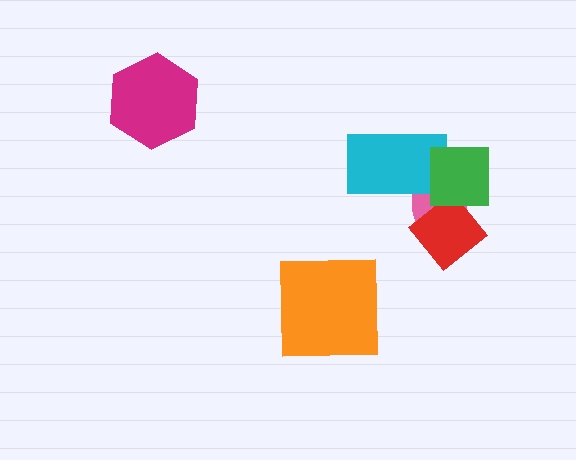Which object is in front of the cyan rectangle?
The green square is in front of the cyan rectangle.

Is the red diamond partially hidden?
Yes, it is partially covered by another shape.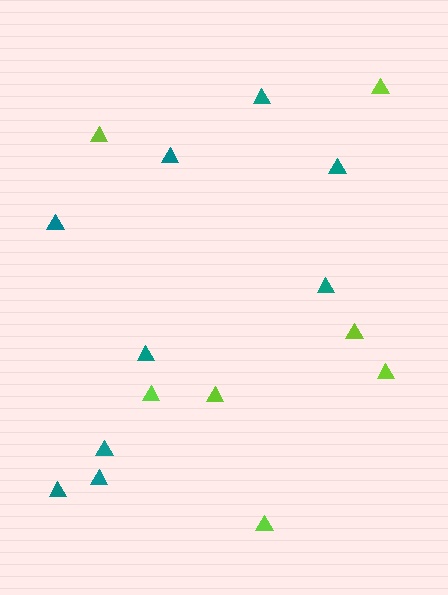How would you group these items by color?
There are 2 groups: one group of teal triangles (9) and one group of lime triangles (7).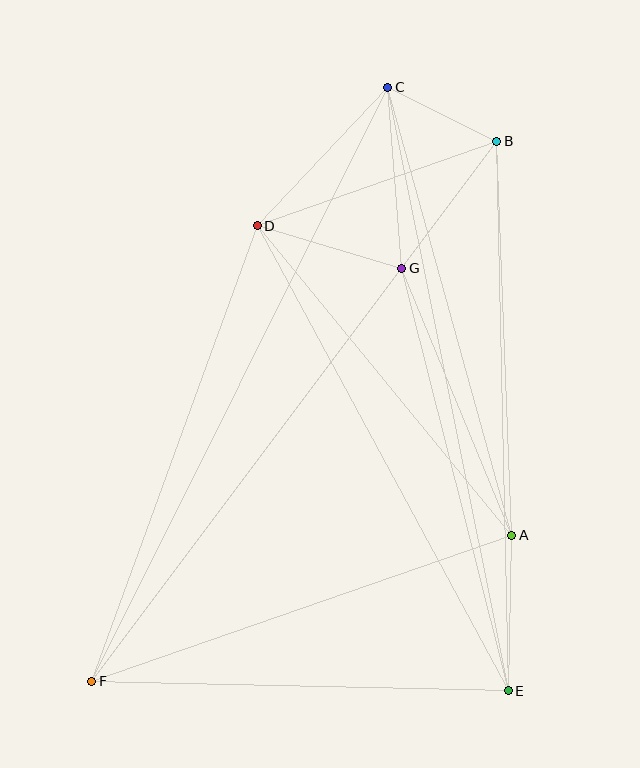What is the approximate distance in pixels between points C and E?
The distance between C and E is approximately 615 pixels.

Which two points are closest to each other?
Points B and C are closest to each other.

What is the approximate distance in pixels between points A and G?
The distance between A and G is approximately 289 pixels.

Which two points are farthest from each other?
Points B and F are farthest from each other.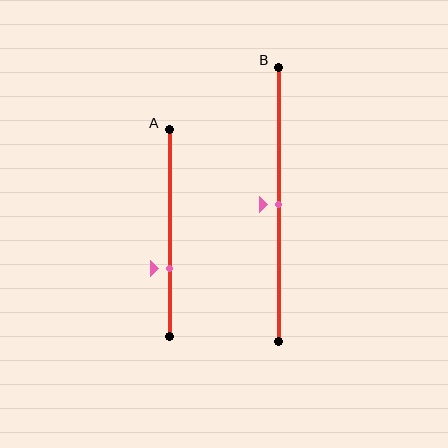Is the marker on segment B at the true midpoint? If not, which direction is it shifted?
Yes, the marker on segment B is at the true midpoint.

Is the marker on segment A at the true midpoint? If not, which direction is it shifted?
No, the marker on segment A is shifted downward by about 17% of the segment length.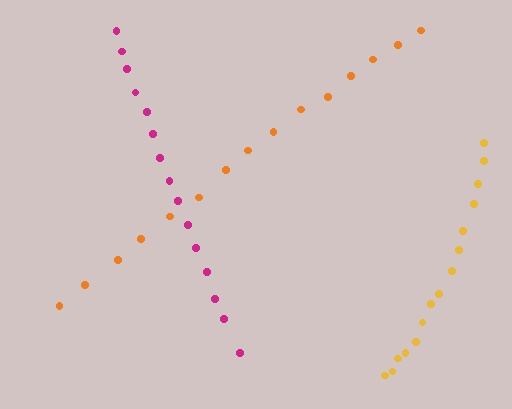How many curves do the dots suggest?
There are 3 distinct paths.